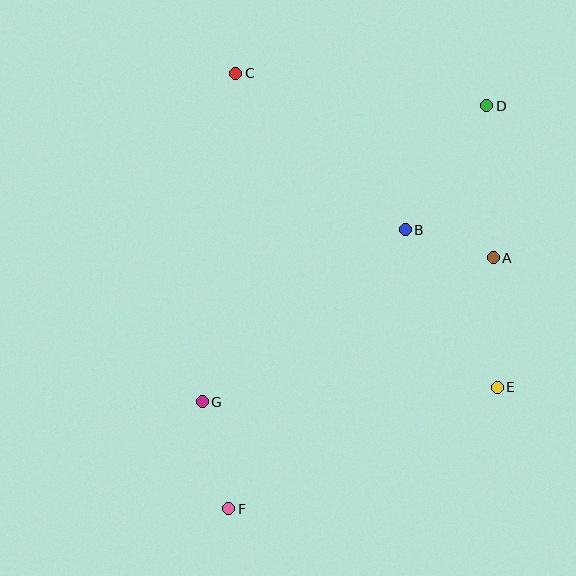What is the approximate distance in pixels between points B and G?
The distance between B and G is approximately 266 pixels.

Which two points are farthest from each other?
Points D and F are farthest from each other.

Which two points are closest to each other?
Points A and B are closest to each other.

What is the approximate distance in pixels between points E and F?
The distance between E and F is approximately 295 pixels.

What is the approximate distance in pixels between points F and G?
The distance between F and G is approximately 110 pixels.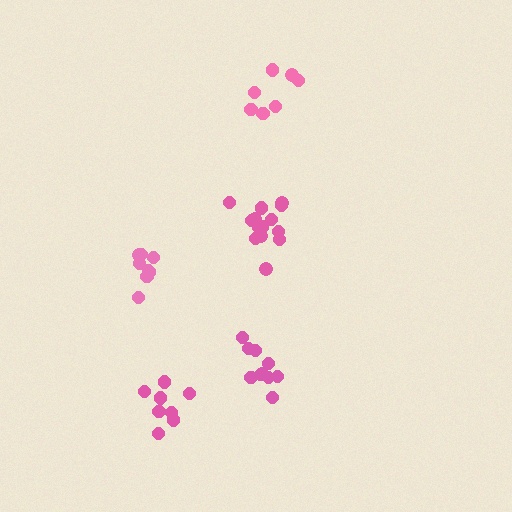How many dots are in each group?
Group 1: 8 dots, Group 2: 14 dots, Group 3: 10 dots, Group 4: 8 dots, Group 5: 8 dots (48 total).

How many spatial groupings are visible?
There are 5 spatial groupings.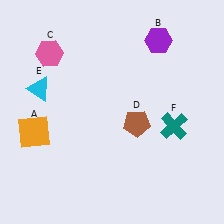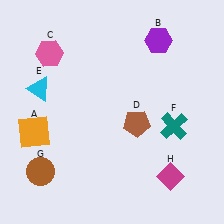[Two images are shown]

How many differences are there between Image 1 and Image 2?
There are 2 differences between the two images.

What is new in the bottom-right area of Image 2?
A magenta diamond (H) was added in the bottom-right area of Image 2.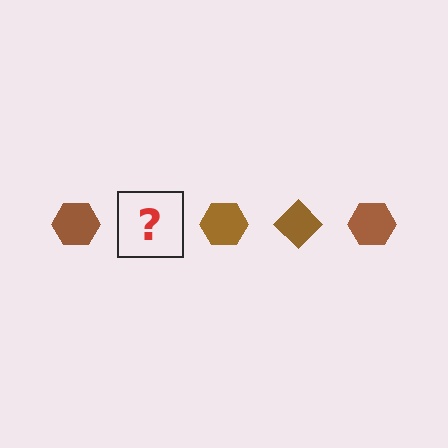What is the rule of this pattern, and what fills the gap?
The rule is that the pattern cycles through hexagon, diamond shapes in brown. The gap should be filled with a brown diamond.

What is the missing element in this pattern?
The missing element is a brown diamond.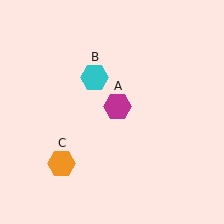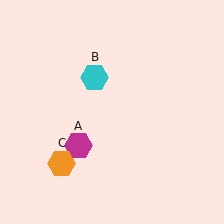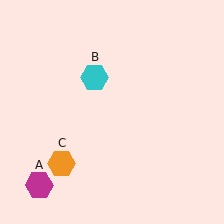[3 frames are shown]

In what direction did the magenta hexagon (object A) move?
The magenta hexagon (object A) moved down and to the left.